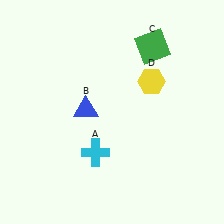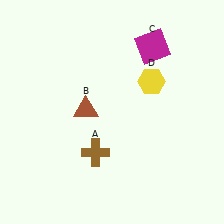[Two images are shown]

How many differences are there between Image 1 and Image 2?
There are 3 differences between the two images.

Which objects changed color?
A changed from cyan to brown. B changed from blue to brown. C changed from green to magenta.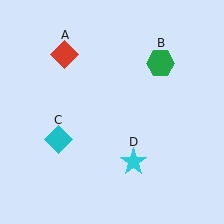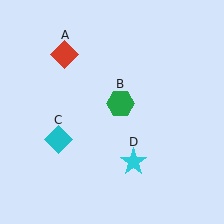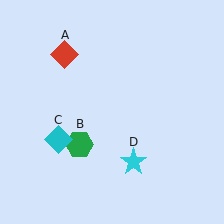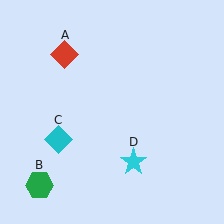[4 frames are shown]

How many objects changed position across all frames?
1 object changed position: green hexagon (object B).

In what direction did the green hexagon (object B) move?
The green hexagon (object B) moved down and to the left.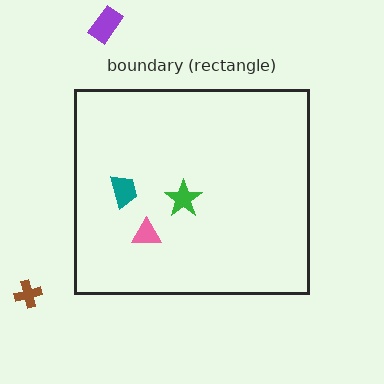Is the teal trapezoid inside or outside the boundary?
Inside.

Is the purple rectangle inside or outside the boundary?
Outside.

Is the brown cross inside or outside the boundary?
Outside.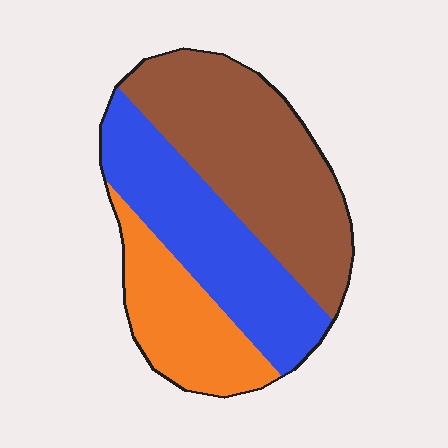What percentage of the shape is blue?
Blue covers around 35% of the shape.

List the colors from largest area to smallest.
From largest to smallest: brown, blue, orange.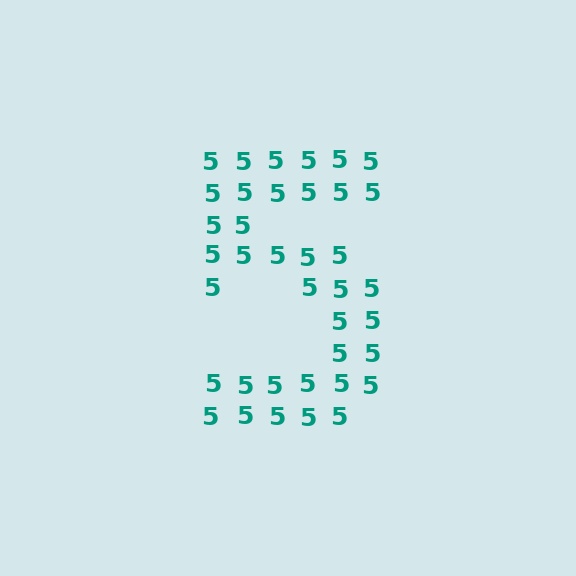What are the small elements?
The small elements are digit 5's.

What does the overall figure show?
The overall figure shows the digit 5.